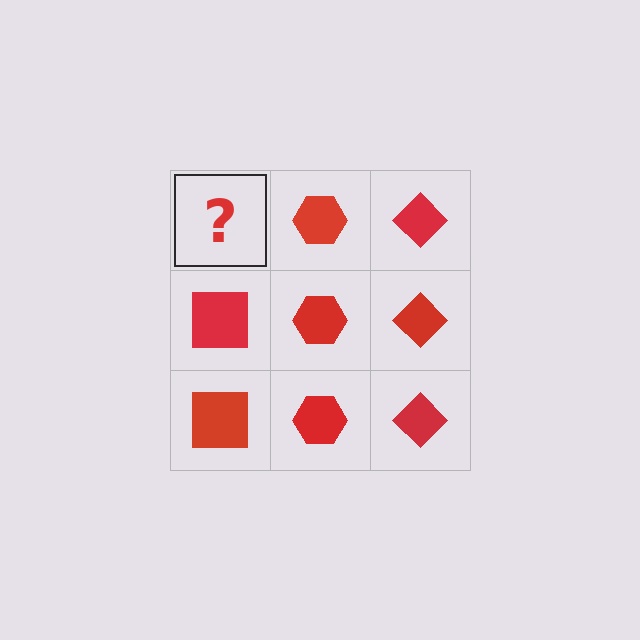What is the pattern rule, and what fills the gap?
The rule is that each column has a consistent shape. The gap should be filled with a red square.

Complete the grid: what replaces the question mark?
The question mark should be replaced with a red square.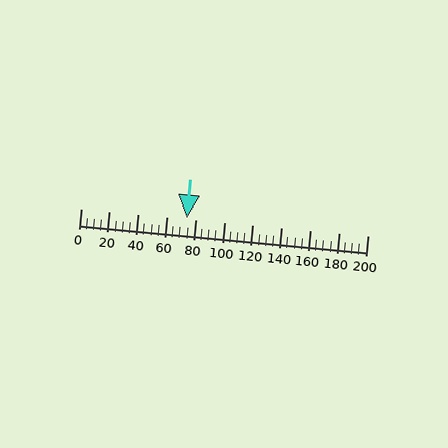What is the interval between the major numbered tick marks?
The major tick marks are spaced 20 units apart.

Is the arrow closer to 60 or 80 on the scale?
The arrow is closer to 80.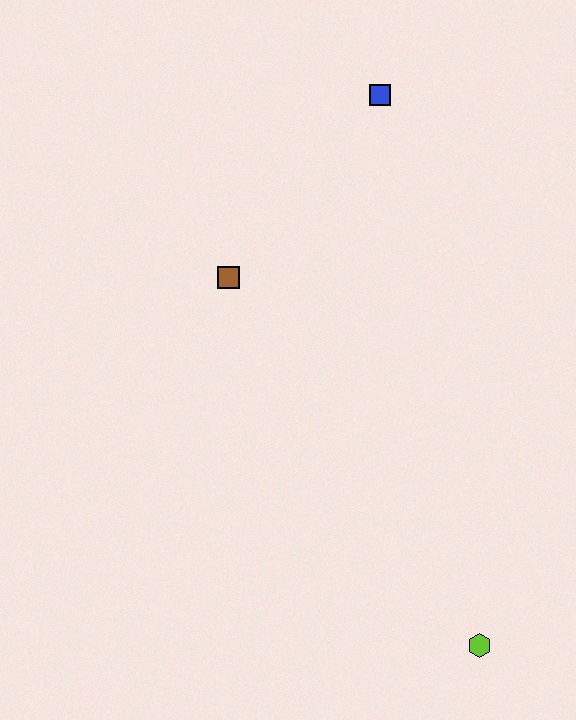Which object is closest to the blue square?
The brown square is closest to the blue square.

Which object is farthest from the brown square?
The lime hexagon is farthest from the brown square.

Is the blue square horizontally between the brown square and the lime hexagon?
Yes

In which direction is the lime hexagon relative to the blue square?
The lime hexagon is below the blue square.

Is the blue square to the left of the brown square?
No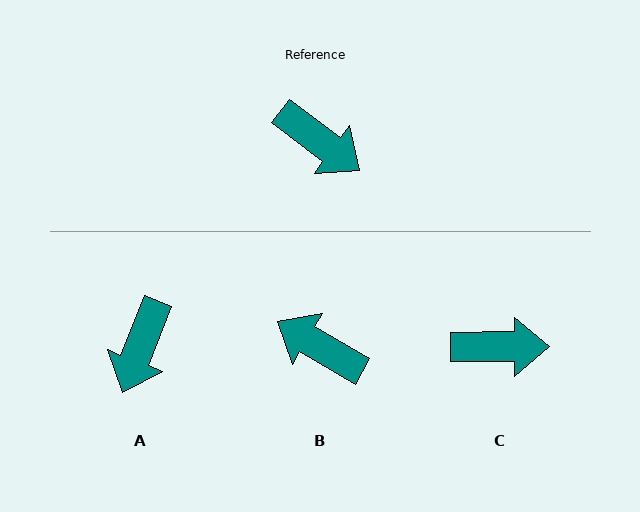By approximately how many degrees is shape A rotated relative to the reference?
Approximately 74 degrees clockwise.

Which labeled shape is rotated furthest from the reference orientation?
B, about 173 degrees away.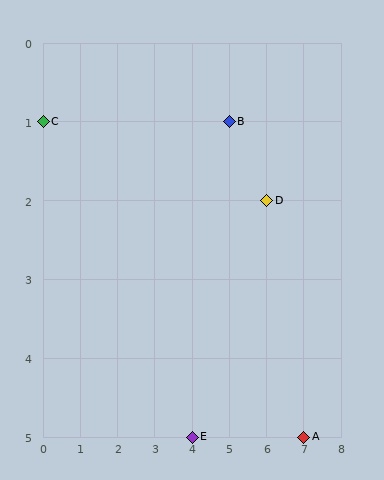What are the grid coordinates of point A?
Point A is at grid coordinates (7, 5).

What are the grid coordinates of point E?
Point E is at grid coordinates (4, 5).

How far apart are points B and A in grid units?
Points B and A are 2 columns and 4 rows apart (about 4.5 grid units diagonally).